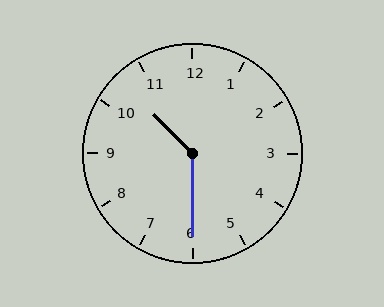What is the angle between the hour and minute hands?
Approximately 135 degrees.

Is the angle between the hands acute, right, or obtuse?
It is obtuse.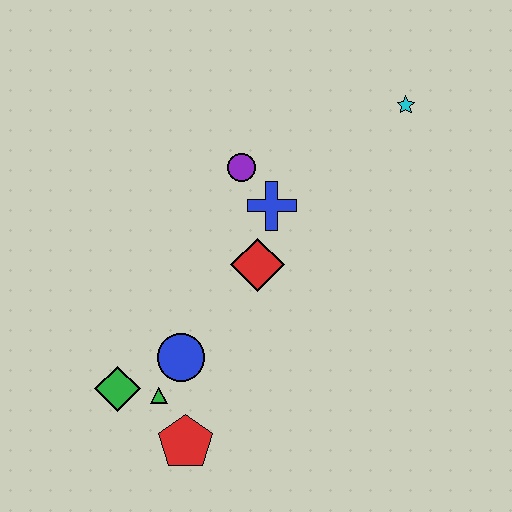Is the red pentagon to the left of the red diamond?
Yes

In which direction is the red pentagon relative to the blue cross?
The red pentagon is below the blue cross.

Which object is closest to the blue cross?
The purple circle is closest to the blue cross.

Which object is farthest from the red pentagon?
The cyan star is farthest from the red pentagon.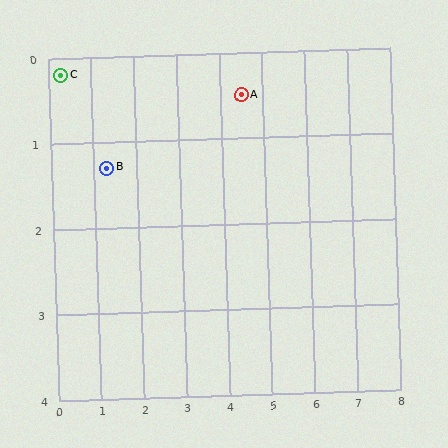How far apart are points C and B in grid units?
Points C and B are about 1.5 grid units apart.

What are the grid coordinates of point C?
Point C is at approximately (0.3, 0.2).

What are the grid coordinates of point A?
Point A is at approximately (4.5, 0.5).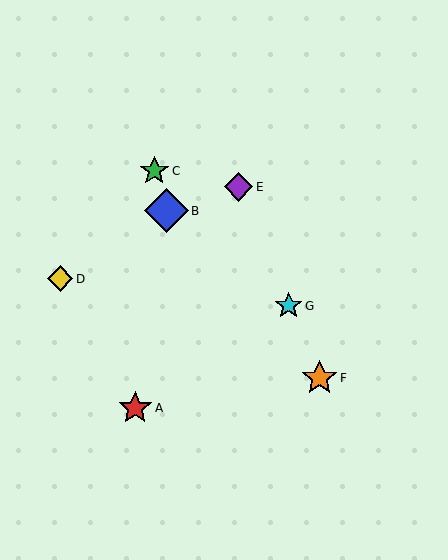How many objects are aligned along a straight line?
3 objects (E, F, G) are aligned along a straight line.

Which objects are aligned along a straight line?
Objects E, F, G are aligned along a straight line.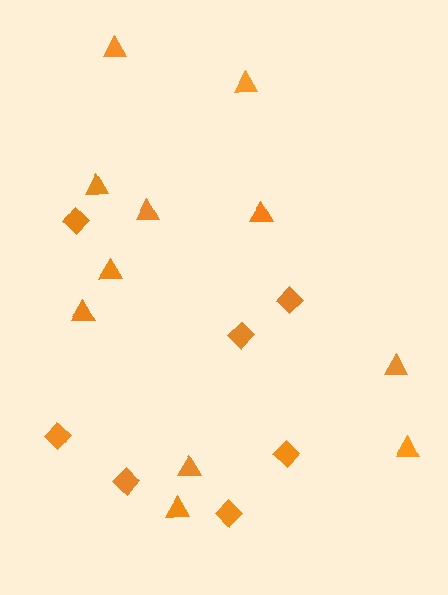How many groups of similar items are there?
There are 2 groups: one group of triangles (11) and one group of diamonds (7).